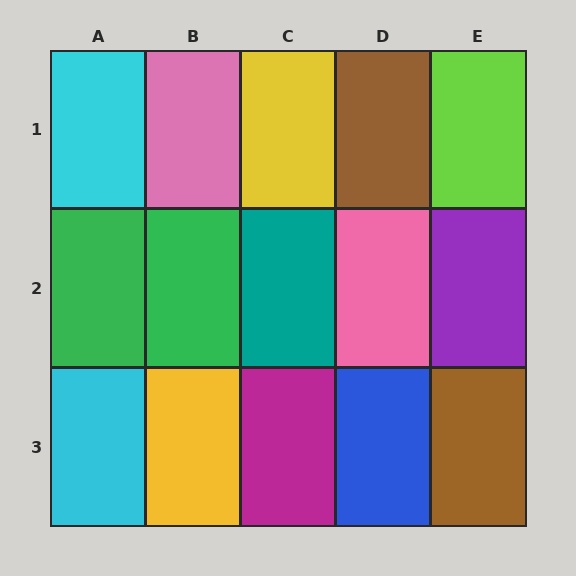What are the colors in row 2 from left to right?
Green, green, teal, pink, purple.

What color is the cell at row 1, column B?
Pink.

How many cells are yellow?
2 cells are yellow.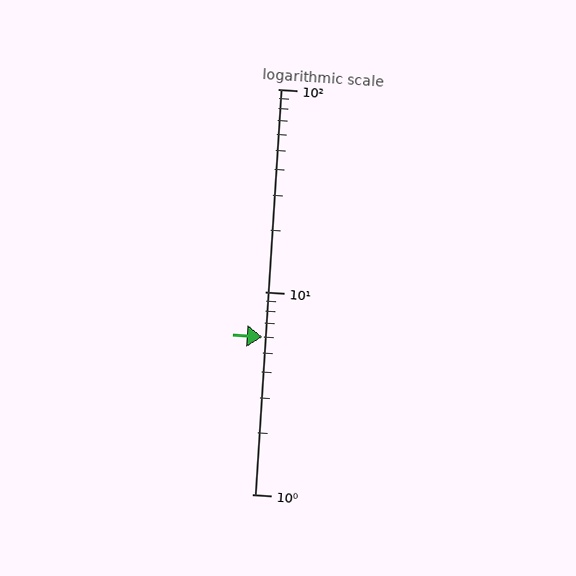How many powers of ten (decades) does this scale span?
The scale spans 2 decades, from 1 to 100.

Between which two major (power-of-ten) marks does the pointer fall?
The pointer is between 1 and 10.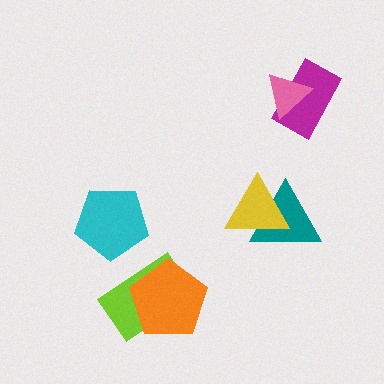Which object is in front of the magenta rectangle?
The pink triangle is in front of the magenta rectangle.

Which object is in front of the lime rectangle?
The orange pentagon is in front of the lime rectangle.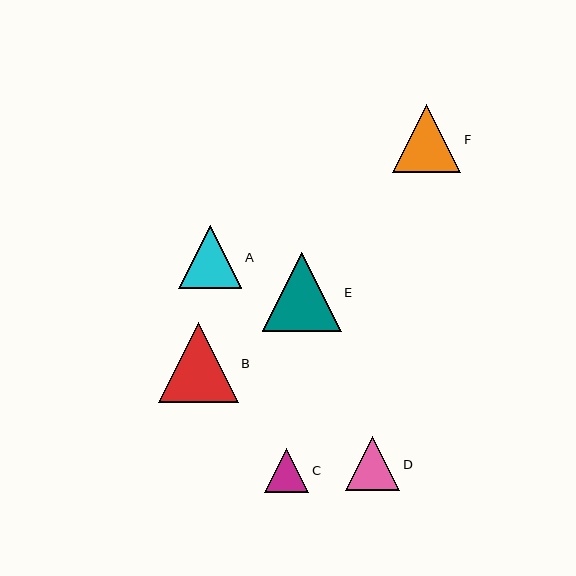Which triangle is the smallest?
Triangle C is the smallest with a size of approximately 44 pixels.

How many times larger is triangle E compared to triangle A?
Triangle E is approximately 1.3 times the size of triangle A.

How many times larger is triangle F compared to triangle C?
Triangle F is approximately 1.5 times the size of triangle C.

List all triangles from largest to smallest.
From largest to smallest: B, E, F, A, D, C.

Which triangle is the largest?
Triangle B is the largest with a size of approximately 80 pixels.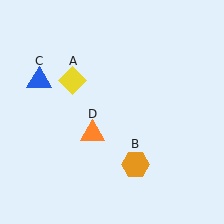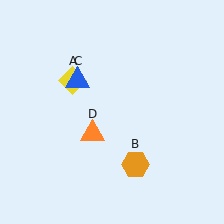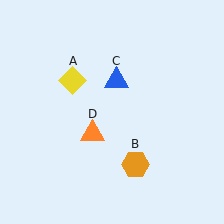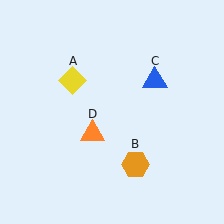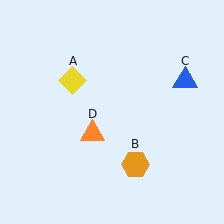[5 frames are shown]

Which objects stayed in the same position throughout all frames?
Yellow diamond (object A) and orange hexagon (object B) and orange triangle (object D) remained stationary.